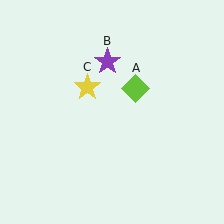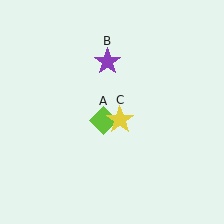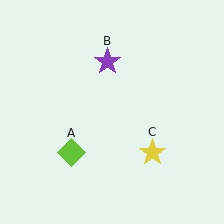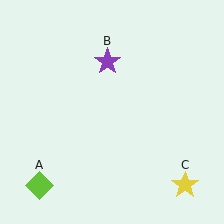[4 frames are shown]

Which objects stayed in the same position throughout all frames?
Purple star (object B) remained stationary.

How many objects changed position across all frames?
2 objects changed position: lime diamond (object A), yellow star (object C).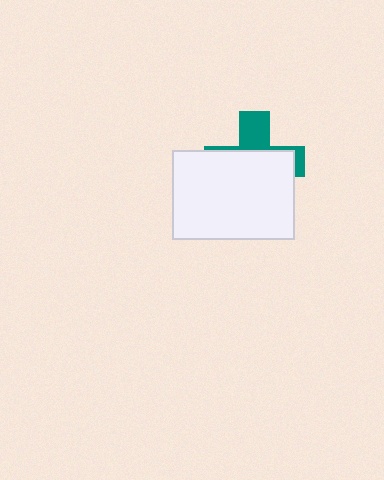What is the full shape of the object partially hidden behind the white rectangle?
The partially hidden object is a teal cross.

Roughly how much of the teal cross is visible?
A small part of it is visible (roughly 32%).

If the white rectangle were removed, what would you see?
You would see the complete teal cross.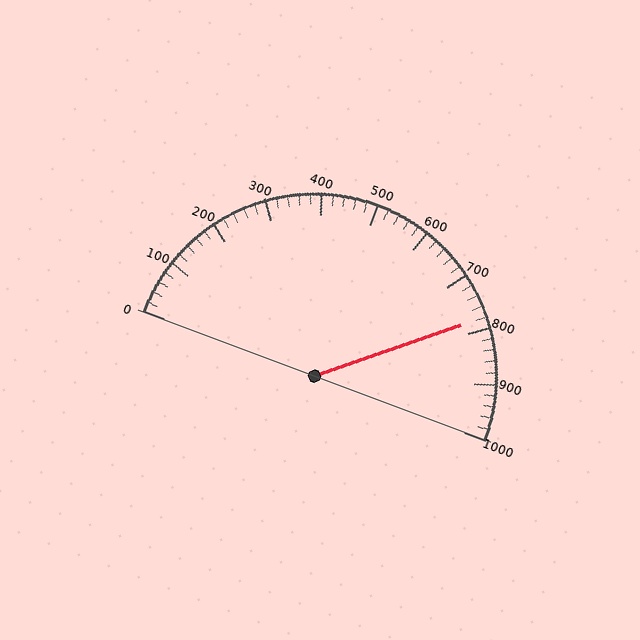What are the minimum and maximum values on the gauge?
The gauge ranges from 0 to 1000.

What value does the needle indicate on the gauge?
The needle indicates approximately 780.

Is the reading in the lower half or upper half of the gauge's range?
The reading is in the upper half of the range (0 to 1000).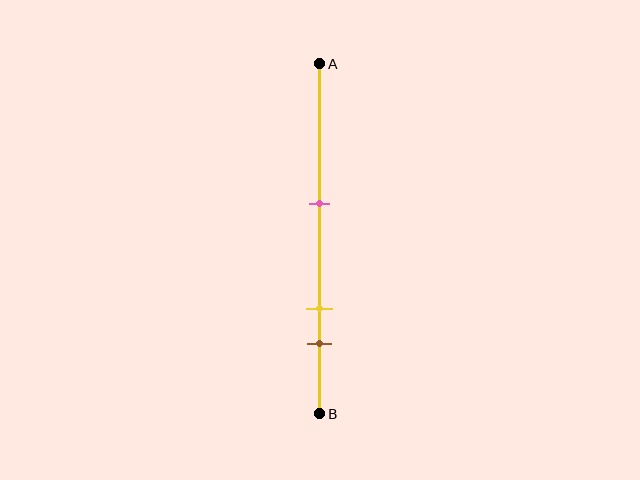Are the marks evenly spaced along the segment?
No, the marks are not evenly spaced.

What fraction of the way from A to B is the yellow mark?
The yellow mark is approximately 70% (0.7) of the way from A to B.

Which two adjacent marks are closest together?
The yellow and brown marks are the closest adjacent pair.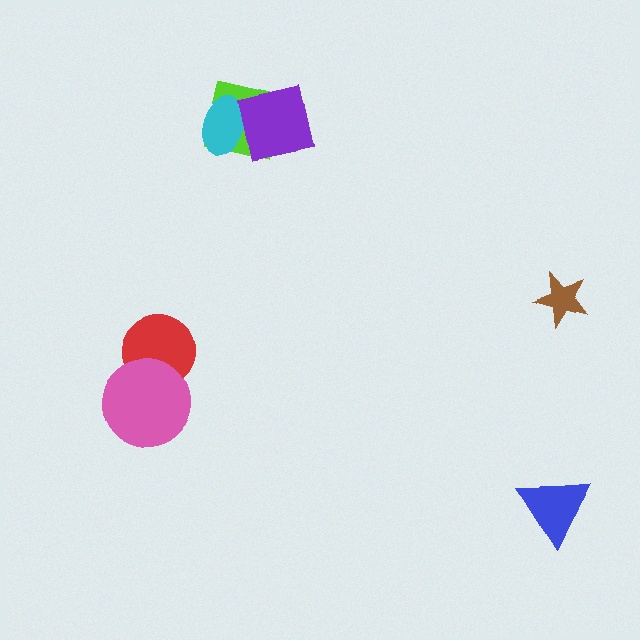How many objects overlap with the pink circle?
1 object overlaps with the pink circle.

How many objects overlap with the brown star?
0 objects overlap with the brown star.